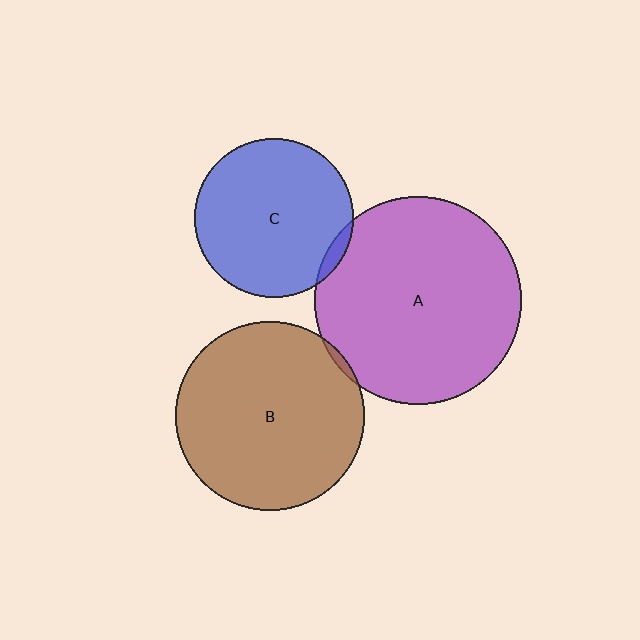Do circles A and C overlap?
Yes.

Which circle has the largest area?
Circle A (purple).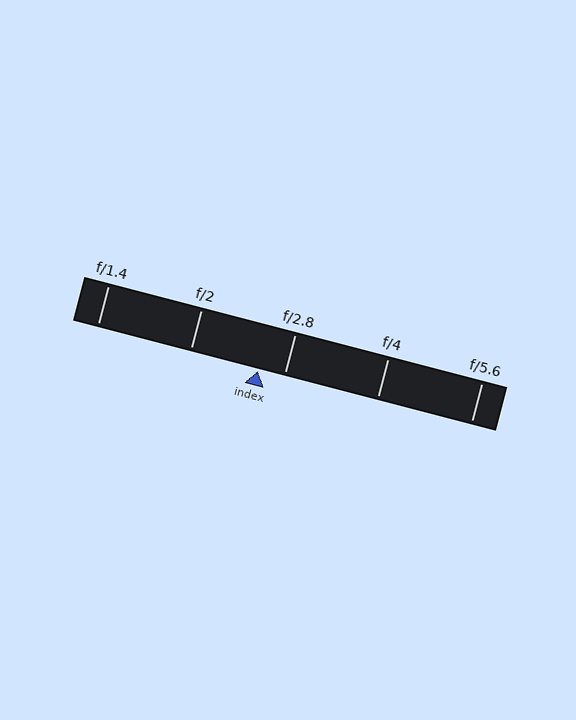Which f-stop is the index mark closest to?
The index mark is closest to f/2.8.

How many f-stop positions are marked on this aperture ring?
There are 5 f-stop positions marked.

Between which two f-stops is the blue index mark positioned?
The index mark is between f/2 and f/2.8.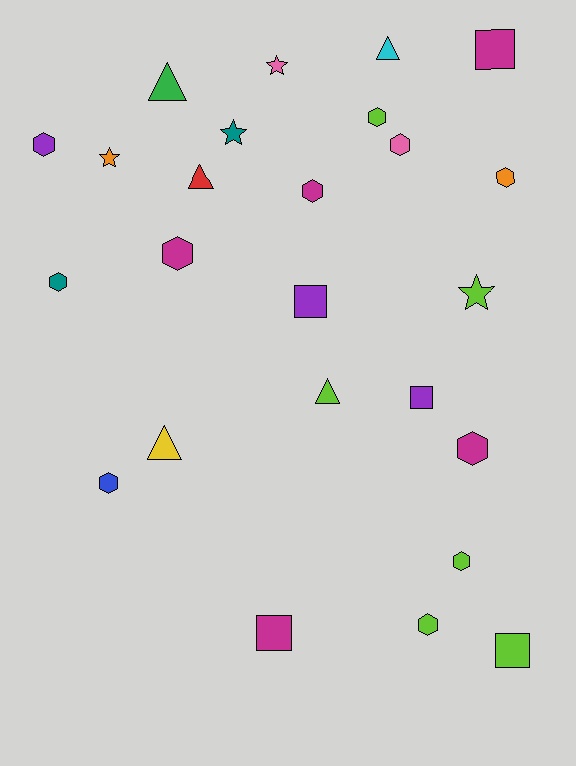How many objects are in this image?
There are 25 objects.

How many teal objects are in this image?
There are 2 teal objects.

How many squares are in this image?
There are 5 squares.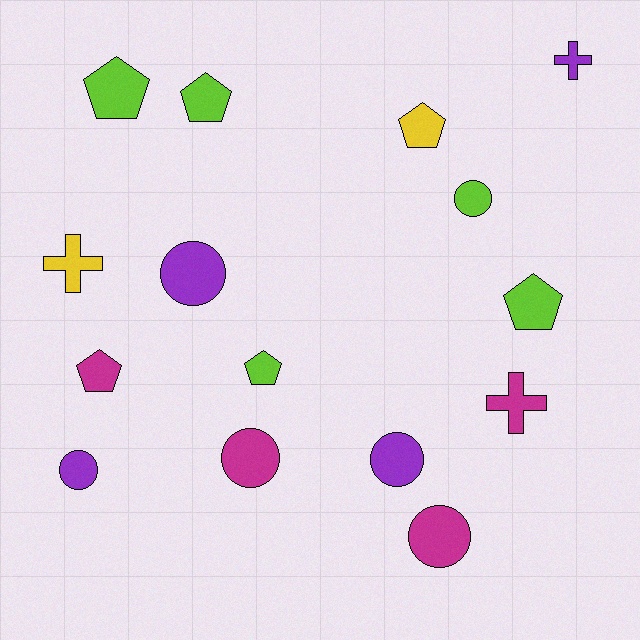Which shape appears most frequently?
Pentagon, with 6 objects.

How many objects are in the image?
There are 15 objects.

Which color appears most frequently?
Lime, with 5 objects.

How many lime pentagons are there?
There are 4 lime pentagons.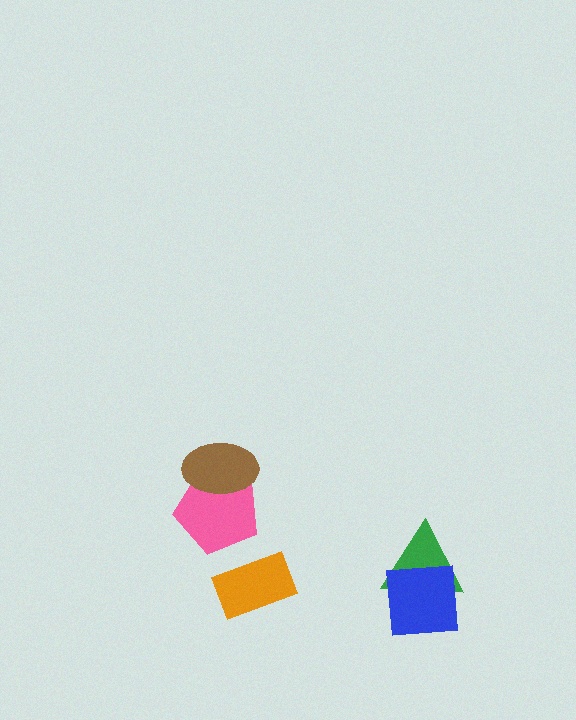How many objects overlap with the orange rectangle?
0 objects overlap with the orange rectangle.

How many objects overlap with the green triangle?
1 object overlaps with the green triangle.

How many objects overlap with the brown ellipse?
1 object overlaps with the brown ellipse.